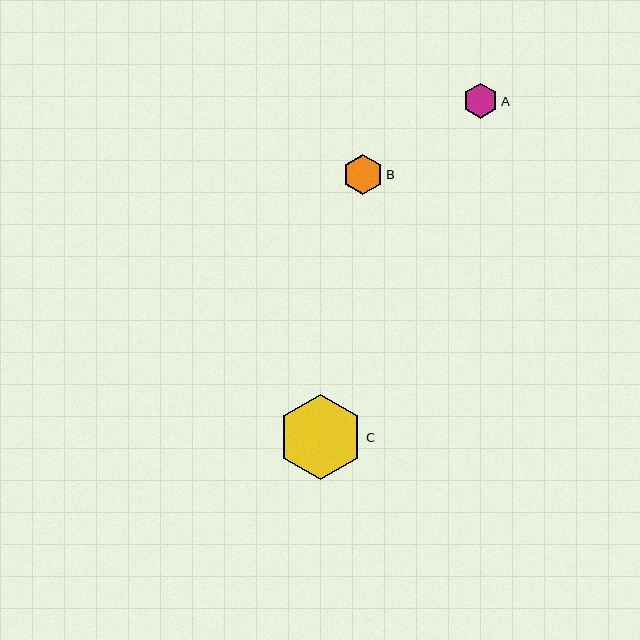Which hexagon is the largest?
Hexagon C is the largest with a size of approximately 85 pixels.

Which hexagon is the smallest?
Hexagon A is the smallest with a size of approximately 36 pixels.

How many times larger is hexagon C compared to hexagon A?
Hexagon C is approximately 2.4 times the size of hexagon A.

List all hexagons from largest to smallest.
From largest to smallest: C, B, A.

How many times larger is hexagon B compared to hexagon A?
Hexagon B is approximately 1.1 times the size of hexagon A.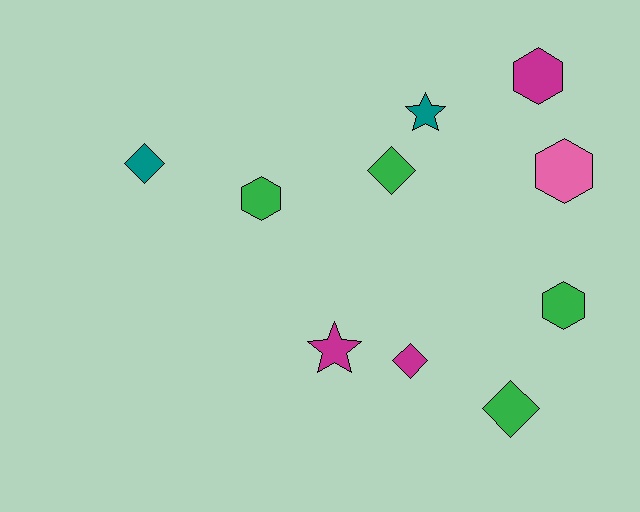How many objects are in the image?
There are 10 objects.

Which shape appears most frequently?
Diamond, with 4 objects.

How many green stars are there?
There are no green stars.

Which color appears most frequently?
Green, with 4 objects.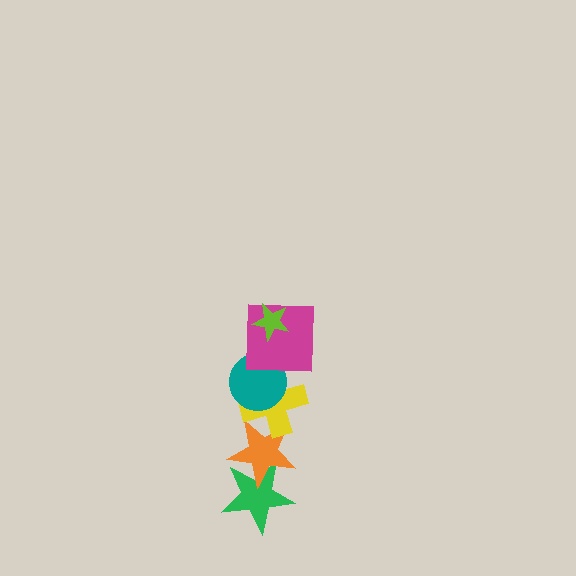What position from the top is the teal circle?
The teal circle is 3rd from the top.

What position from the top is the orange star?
The orange star is 5th from the top.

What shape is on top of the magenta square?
The lime star is on top of the magenta square.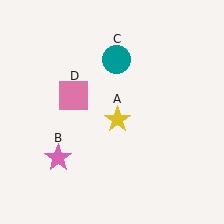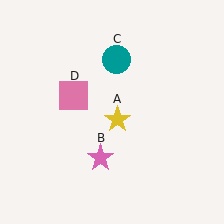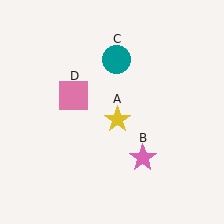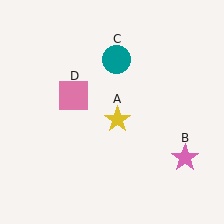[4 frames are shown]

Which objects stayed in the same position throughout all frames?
Yellow star (object A) and teal circle (object C) and pink square (object D) remained stationary.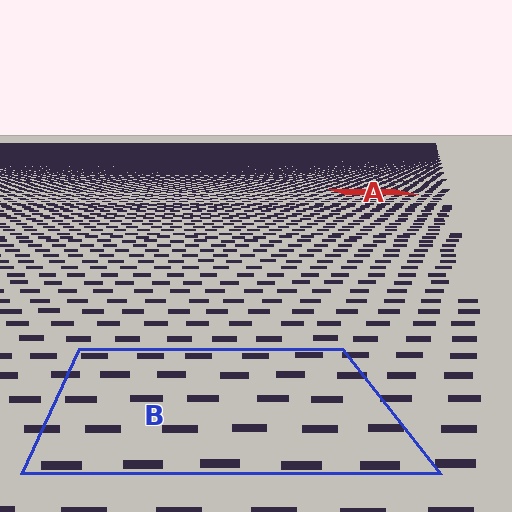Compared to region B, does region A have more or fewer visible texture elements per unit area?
Region A has more texture elements per unit area — they are packed more densely because it is farther away.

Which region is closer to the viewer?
Region B is closer. The texture elements there are larger and more spread out.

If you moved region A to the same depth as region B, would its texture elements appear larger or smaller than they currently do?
They would appear larger. At a closer depth, the same texture elements are projected at a bigger on-screen size.